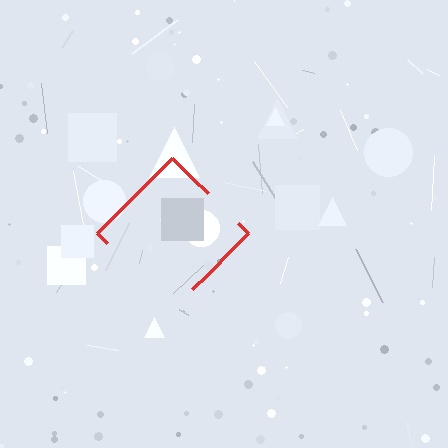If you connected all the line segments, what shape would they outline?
They would outline a diamond.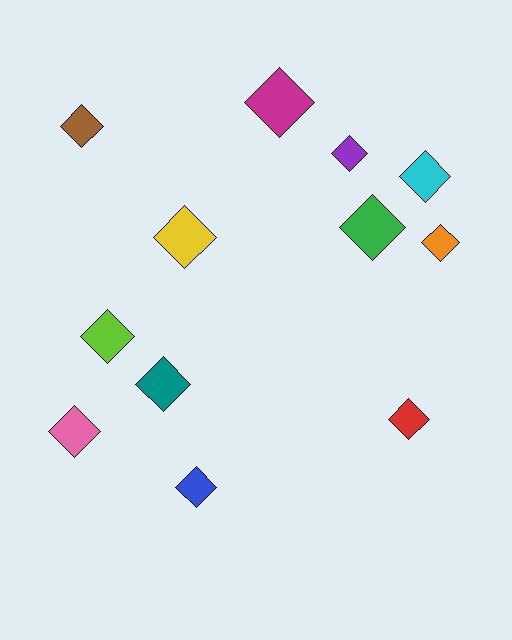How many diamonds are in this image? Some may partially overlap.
There are 12 diamonds.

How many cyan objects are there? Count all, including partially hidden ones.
There is 1 cyan object.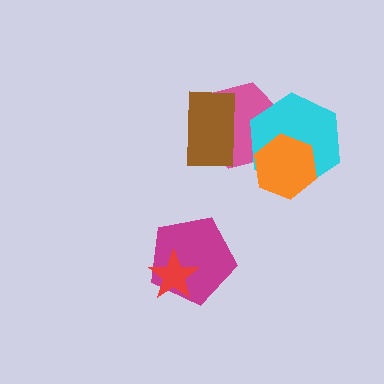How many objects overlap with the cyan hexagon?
2 objects overlap with the cyan hexagon.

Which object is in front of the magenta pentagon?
The red star is in front of the magenta pentagon.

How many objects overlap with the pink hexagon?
3 objects overlap with the pink hexagon.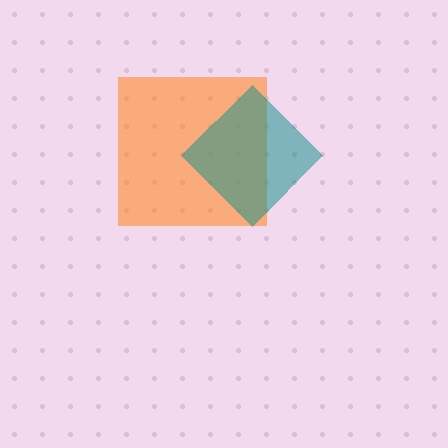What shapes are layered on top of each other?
The layered shapes are: an orange square, a teal diamond.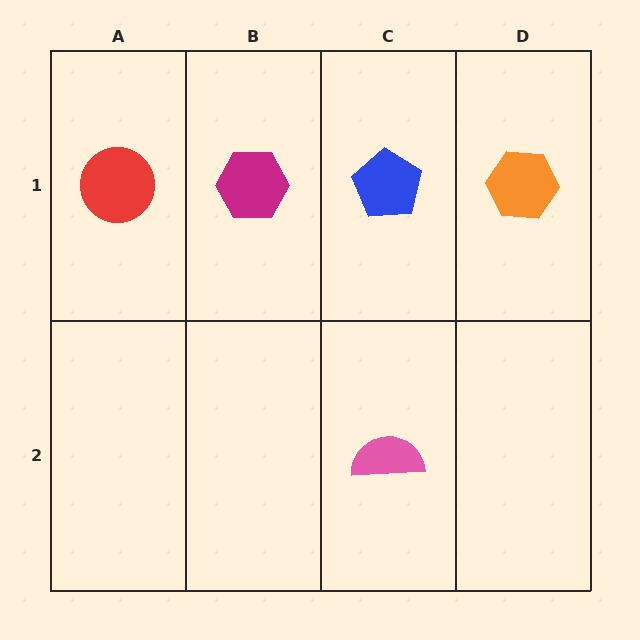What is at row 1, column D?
An orange hexagon.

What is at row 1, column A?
A red circle.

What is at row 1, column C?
A blue pentagon.